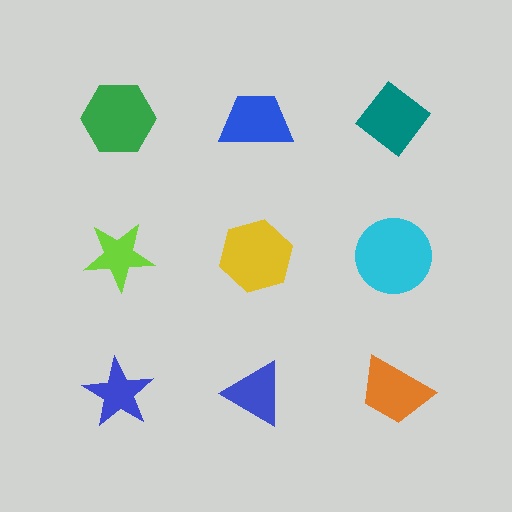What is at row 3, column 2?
A blue triangle.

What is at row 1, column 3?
A teal diamond.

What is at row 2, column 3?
A cyan circle.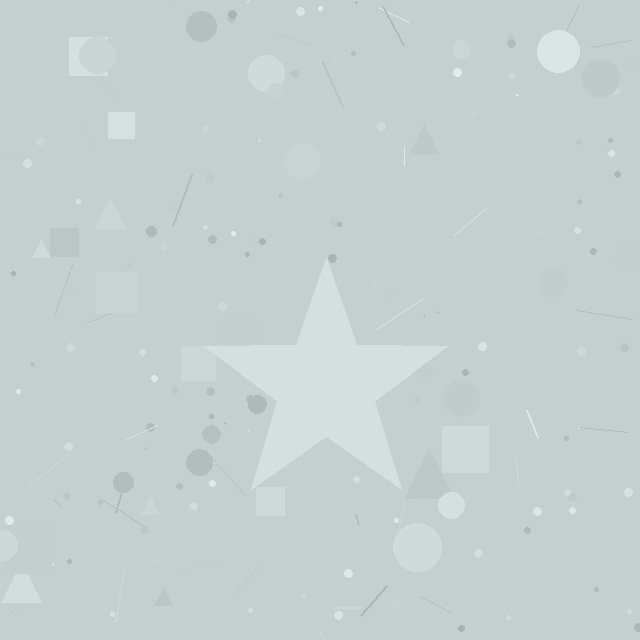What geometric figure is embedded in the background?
A star is embedded in the background.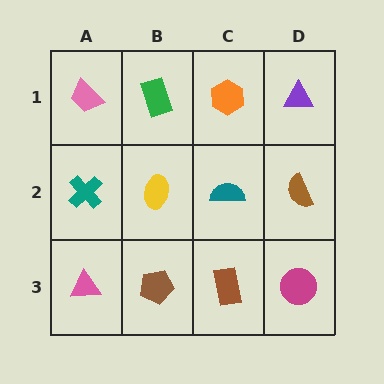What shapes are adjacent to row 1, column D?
A brown semicircle (row 2, column D), an orange hexagon (row 1, column C).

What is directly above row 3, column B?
A yellow ellipse.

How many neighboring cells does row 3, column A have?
2.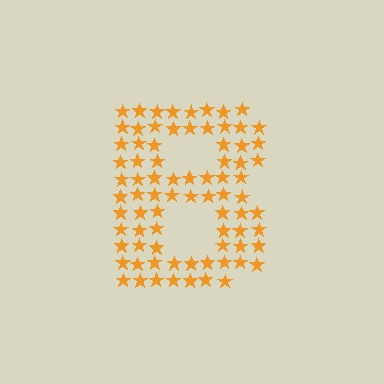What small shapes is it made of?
It is made of small stars.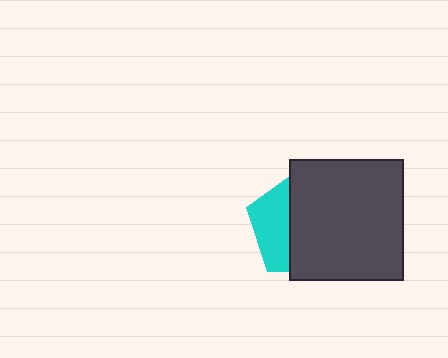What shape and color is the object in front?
The object in front is a dark gray rectangle.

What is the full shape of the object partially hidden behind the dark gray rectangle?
The partially hidden object is a cyan pentagon.